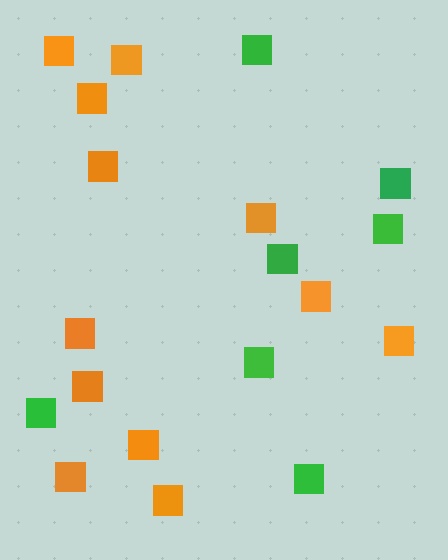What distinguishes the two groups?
There are 2 groups: one group of orange squares (12) and one group of green squares (7).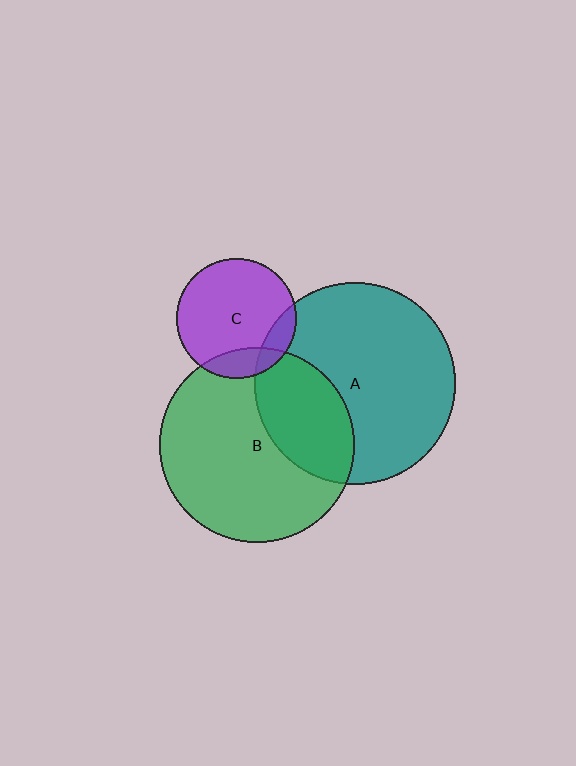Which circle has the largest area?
Circle A (teal).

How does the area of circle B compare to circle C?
Approximately 2.6 times.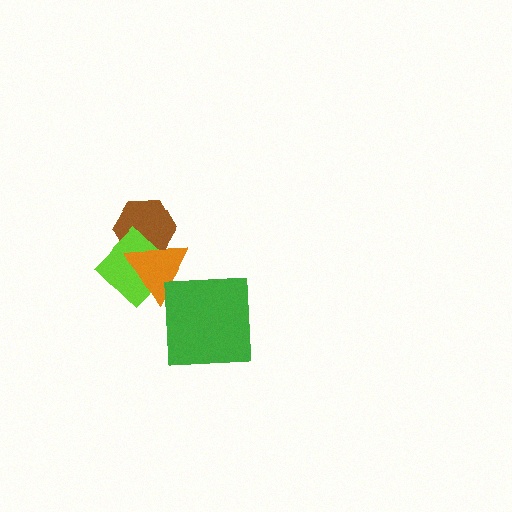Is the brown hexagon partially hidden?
Yes, it is partially covered by another shape.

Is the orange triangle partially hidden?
No, no other shape covers it.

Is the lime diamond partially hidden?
Yes, it is partially covered by another shape.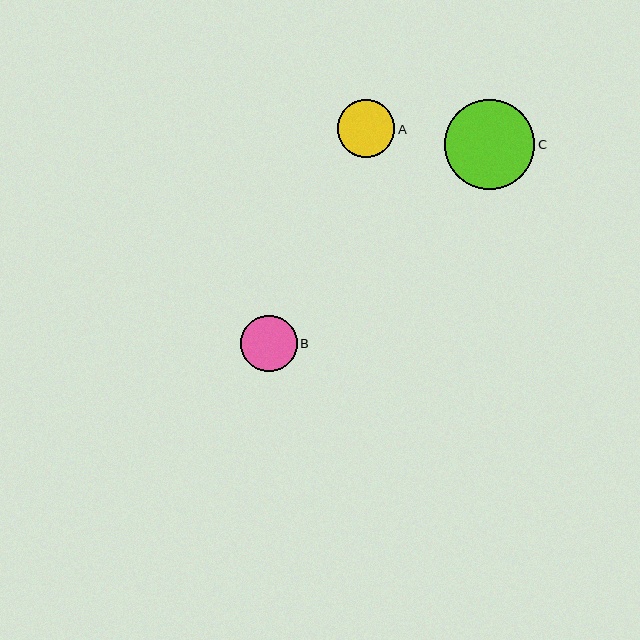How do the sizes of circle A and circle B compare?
Circle A and circle B are approximately the same size.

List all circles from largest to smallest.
From largest to smallest: C, A, B.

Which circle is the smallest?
Circle B is the smallest with a size of approximately 56 pixels.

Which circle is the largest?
Circle C is the largest with a size of approximately 90 pixels.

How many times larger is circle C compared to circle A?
Circle C is approximately 1.6 times the size of circle A.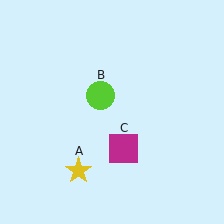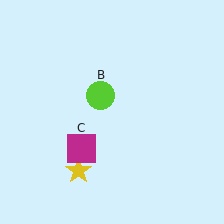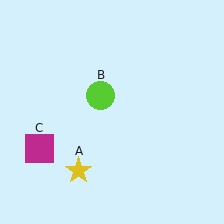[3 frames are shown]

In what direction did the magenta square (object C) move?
The magenta square (object C) moved left.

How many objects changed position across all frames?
1 object changed position: magenta square (object C).